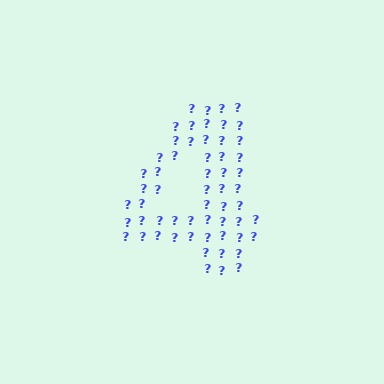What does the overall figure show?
The overall figure shows the digit 4.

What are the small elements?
The small elements are question marks.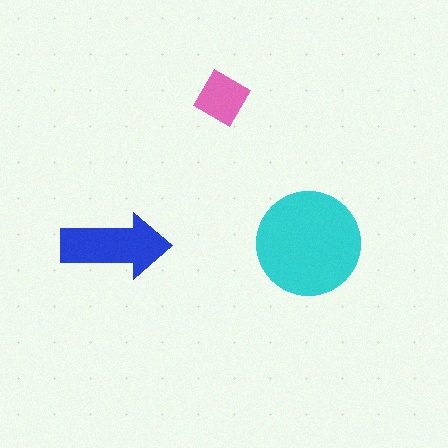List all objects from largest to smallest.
The cyan circle, the blue arrow, the pink square.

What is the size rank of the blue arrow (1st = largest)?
2nd.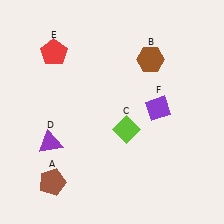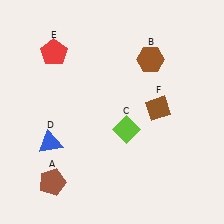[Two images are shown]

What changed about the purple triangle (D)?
In Image 1, D is purple. In Image 2, it changed to blue.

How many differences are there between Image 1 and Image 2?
There are 2 differences between the two images.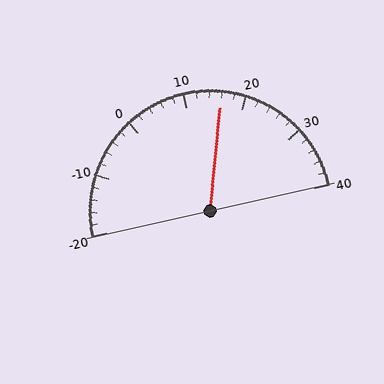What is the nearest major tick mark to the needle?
The nearest major tick mark is 20.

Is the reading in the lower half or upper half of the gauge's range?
The reading is in the upper half of the range (-20 to 40).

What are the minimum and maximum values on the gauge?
The gauge ranges from -20 to 40.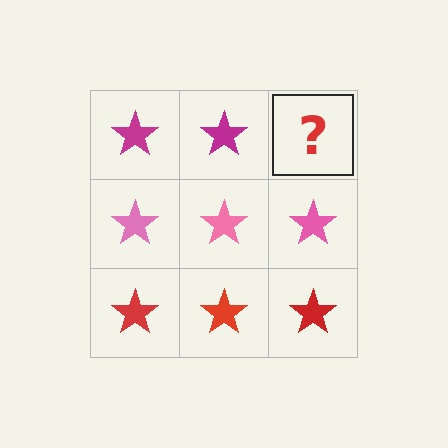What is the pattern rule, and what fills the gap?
The rule is that each row has a consistent color. The gap should be filled with a magenta star.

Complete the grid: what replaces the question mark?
The question mark should be replaced with a magenta star.